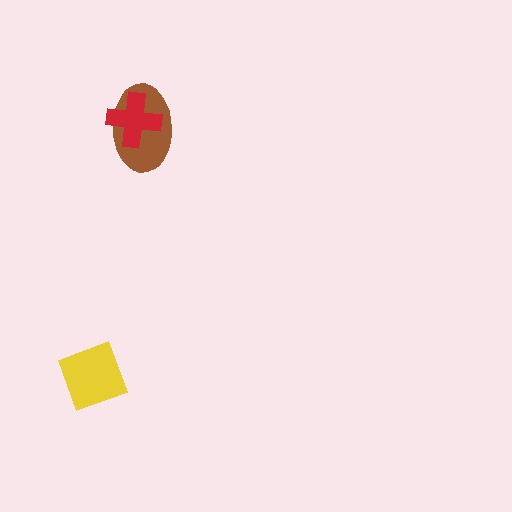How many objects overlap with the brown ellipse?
1 object overlaps with the brown ellipse.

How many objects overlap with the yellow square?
0 objects overlap with the yellow square.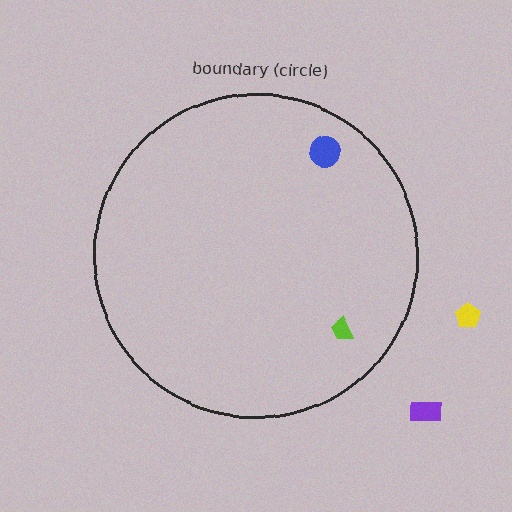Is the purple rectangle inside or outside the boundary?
Outside.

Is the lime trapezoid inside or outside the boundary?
Inside.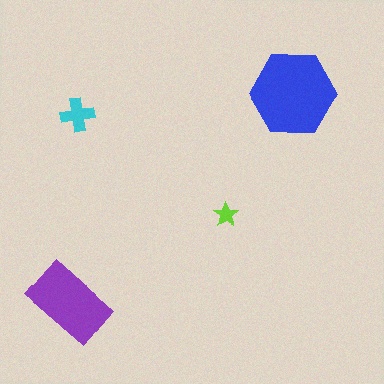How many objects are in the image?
There are 4 objects in the image.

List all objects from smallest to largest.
The lime star, the cyan cross, the purple rectangle, the blue hexagon.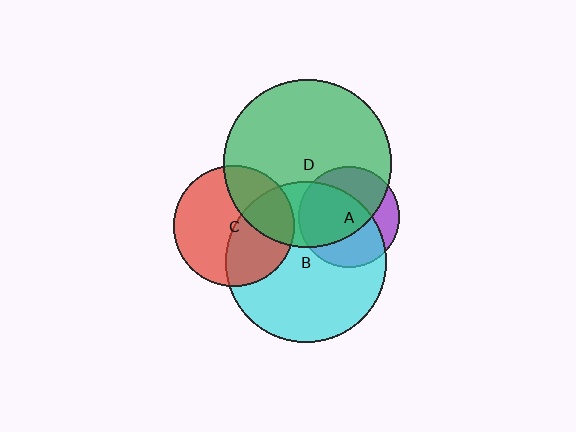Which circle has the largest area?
Circle D (green).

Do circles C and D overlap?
Yes.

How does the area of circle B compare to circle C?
Approximately 1.8 times.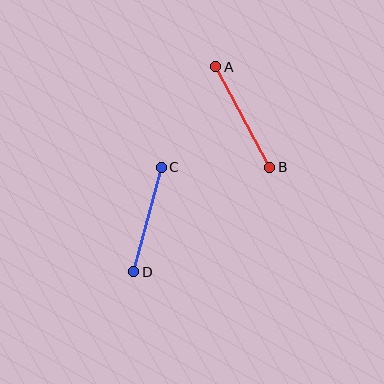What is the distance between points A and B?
The distance is approximately 114 pixels.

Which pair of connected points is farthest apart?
Points A and B are farthest apart.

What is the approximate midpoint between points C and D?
The midpoint is at approximately (147, 220) pixels.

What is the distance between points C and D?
The distance is approximately 108 pixels.